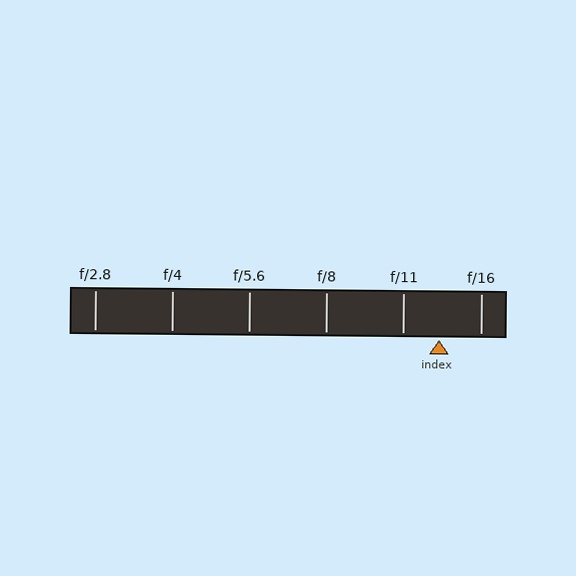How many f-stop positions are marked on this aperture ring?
There are 6 f-stop positions marked.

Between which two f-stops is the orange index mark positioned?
The index mark is between f/11 and f/16.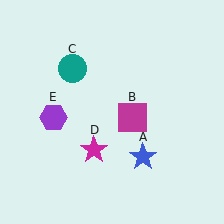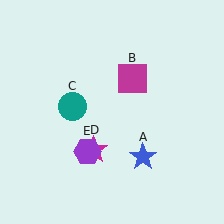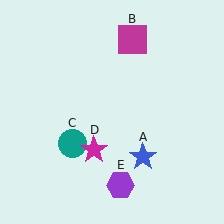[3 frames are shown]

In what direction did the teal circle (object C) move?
The teal circle (object C) moved down.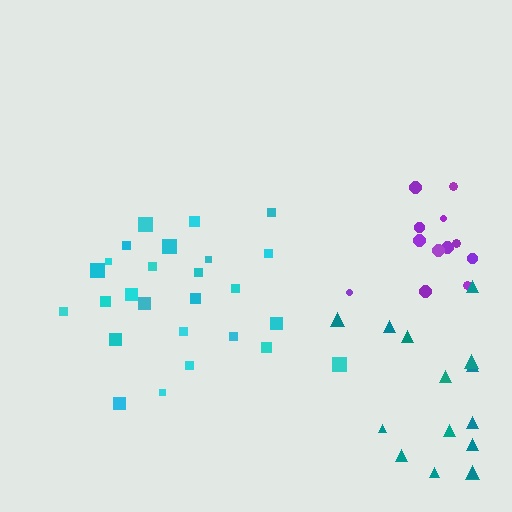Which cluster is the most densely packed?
Cyan.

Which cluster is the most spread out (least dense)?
Teal.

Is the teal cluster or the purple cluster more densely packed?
Purple.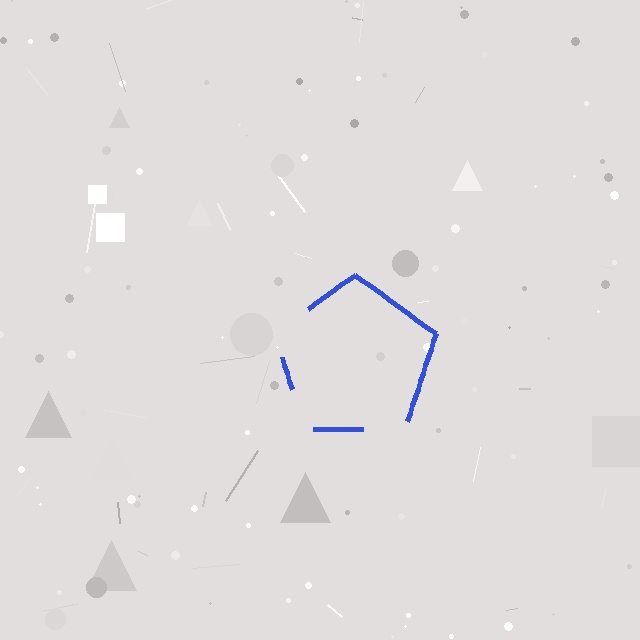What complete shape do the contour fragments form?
The contour fragments form a pentagon.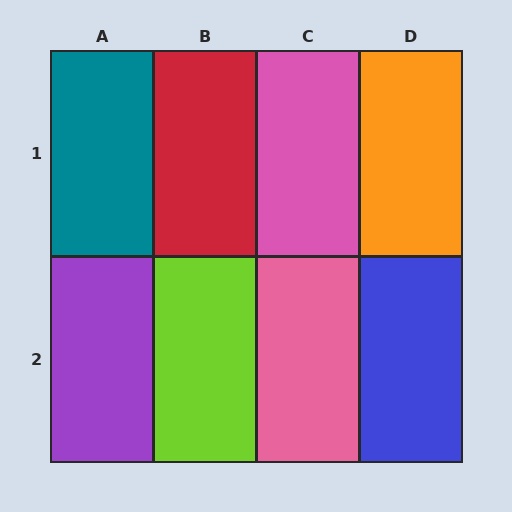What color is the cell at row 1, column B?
Red.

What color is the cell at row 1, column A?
Teal.